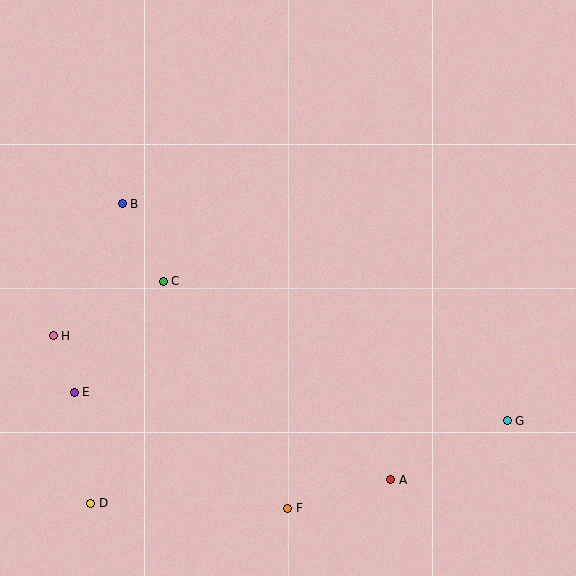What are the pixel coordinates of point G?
Point G is at (507, 421).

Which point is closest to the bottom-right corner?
Point G is closest to the bottom-right corner.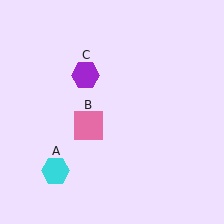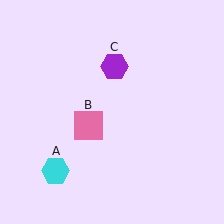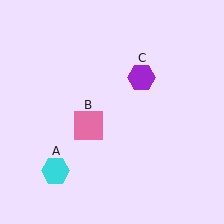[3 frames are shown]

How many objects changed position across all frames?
1 object changed position: purple hexagon (object C).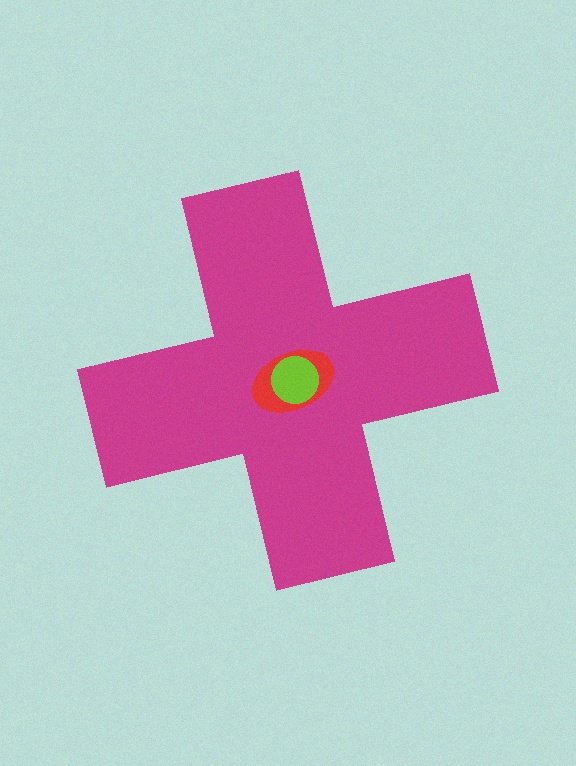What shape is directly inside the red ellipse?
The lime circle.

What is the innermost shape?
The lime circle.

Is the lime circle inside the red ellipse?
Yes.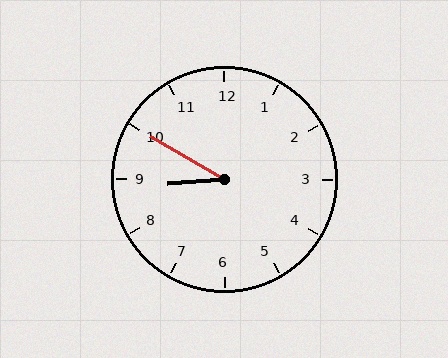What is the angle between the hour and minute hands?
Approximately 35 degrees.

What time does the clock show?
8:50.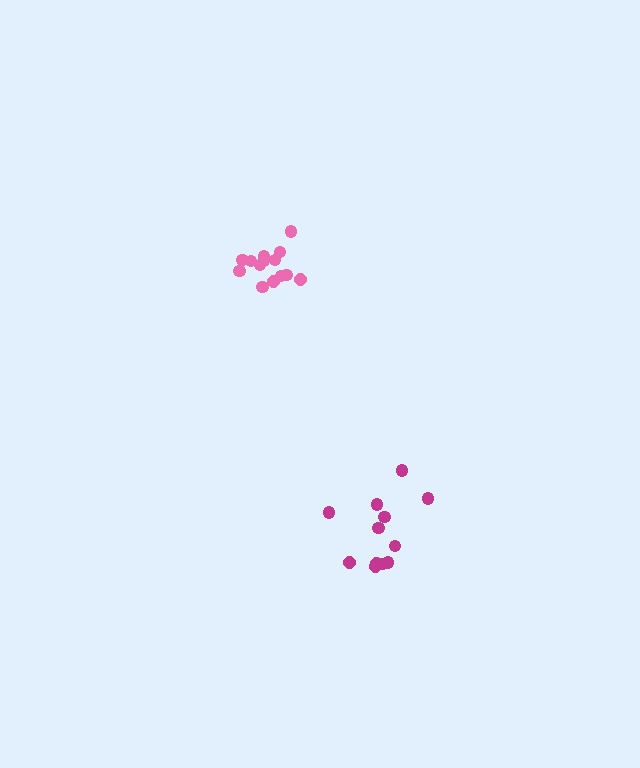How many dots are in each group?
Group 1: 12 dots, Group 2: 14 dots (26 total).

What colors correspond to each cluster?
The clusters are colored: magenta, pink.